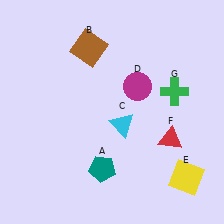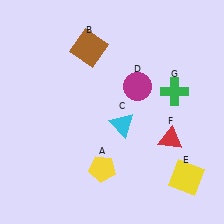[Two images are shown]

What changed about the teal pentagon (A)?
In Image 1, A is teal. In Image 2, it changed to yellow.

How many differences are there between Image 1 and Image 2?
There is 1 difference between the two images.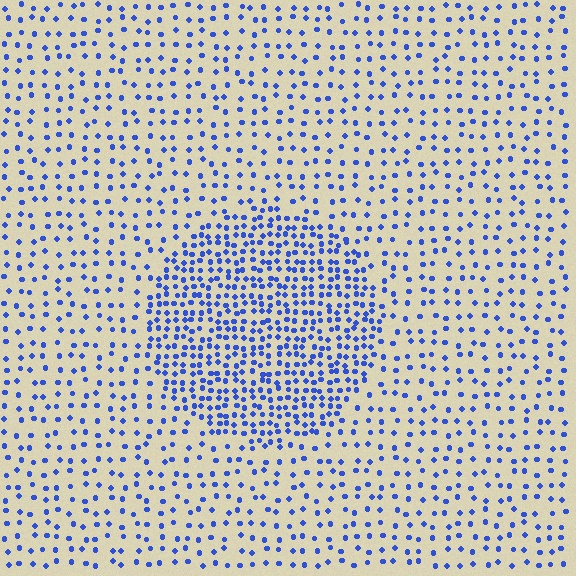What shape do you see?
I see a circle.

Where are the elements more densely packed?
The elements are more densely packed inside the circle boundary.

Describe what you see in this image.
The image contains small blue elements arranged at two different densities. A circle-shaped region is visible where the elements are more densely packed than the surrounding area.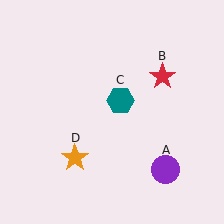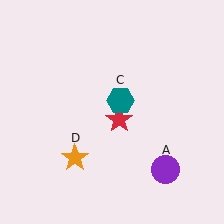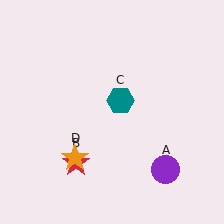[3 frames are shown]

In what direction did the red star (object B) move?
The red star (object B) moved down and to the left.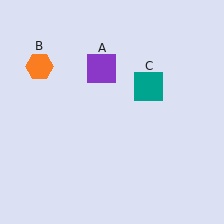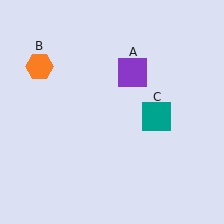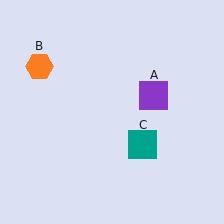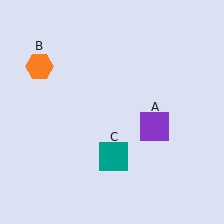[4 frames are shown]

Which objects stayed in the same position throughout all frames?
Orange hexagon (object B) remained stationary.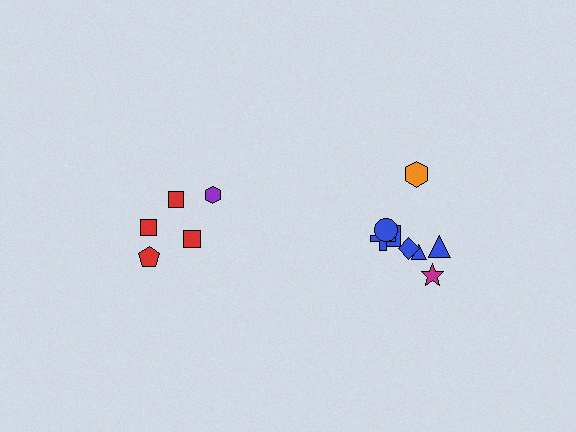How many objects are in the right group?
There are 8 objects.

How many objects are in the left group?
There are 5 objects.